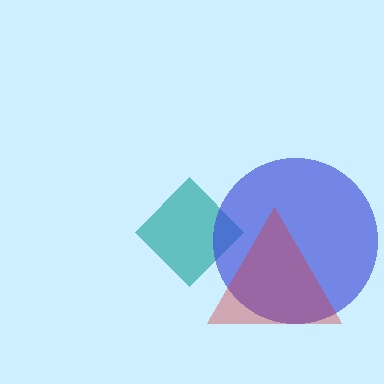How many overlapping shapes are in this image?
There are 3 overlapping shapes in the image.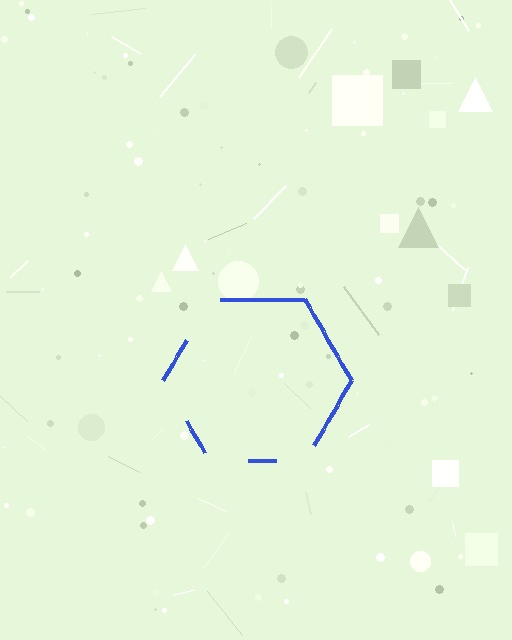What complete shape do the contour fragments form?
The contour fragments form a hexagon.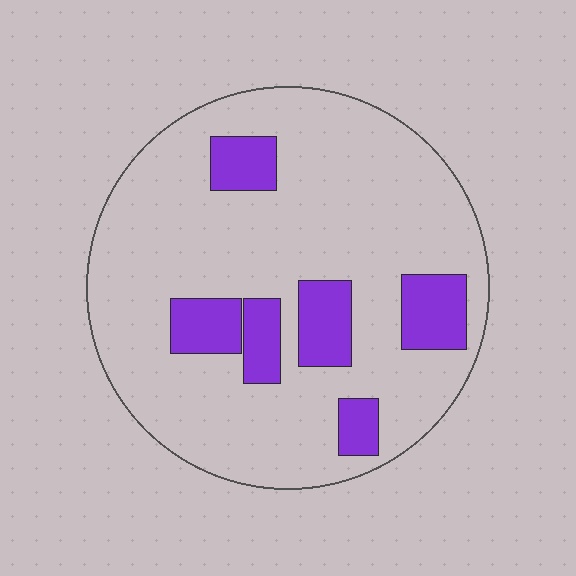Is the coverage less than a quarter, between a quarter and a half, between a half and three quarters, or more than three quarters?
Less than a quarter.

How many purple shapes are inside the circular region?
6.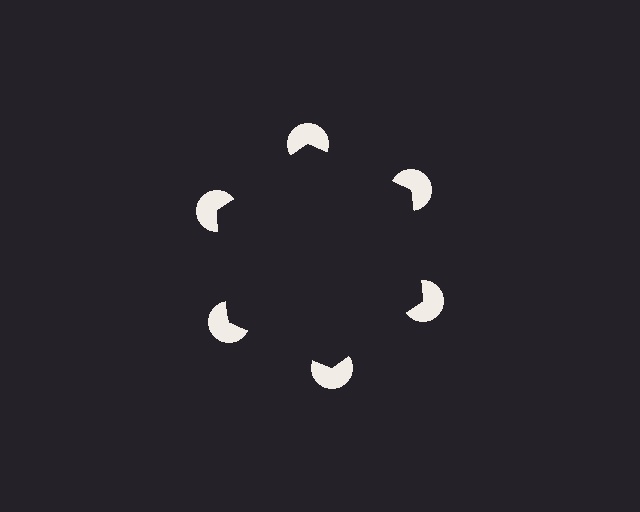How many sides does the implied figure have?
6 sides.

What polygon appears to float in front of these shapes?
An illusory hexagon — its edges are inferred from the aligned wedge cuts in the pac-man discs, not physically drawn.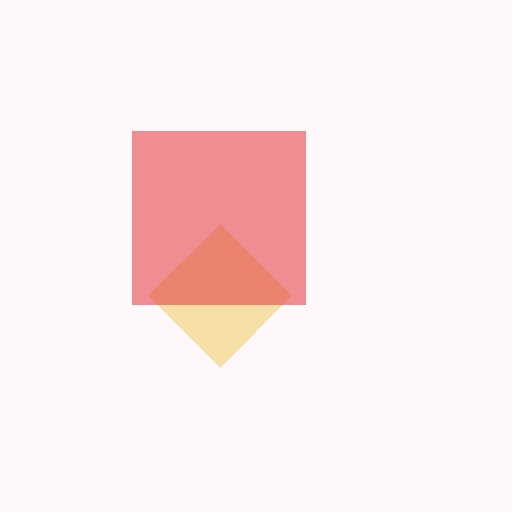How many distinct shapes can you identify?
There are 2 distinct shapes: a yellow diamond, a red square.